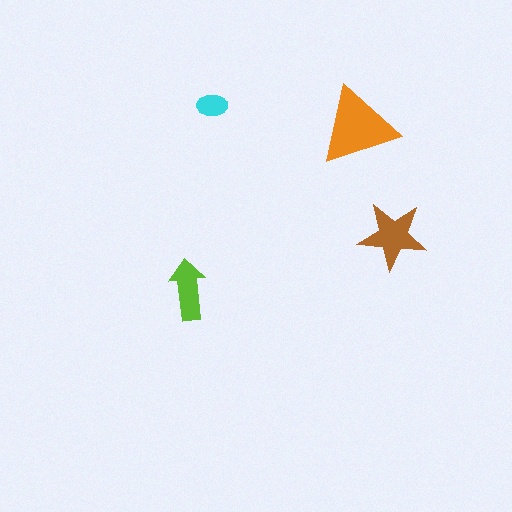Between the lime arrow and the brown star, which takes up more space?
The brown star.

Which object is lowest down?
The lime arrow is bottommost.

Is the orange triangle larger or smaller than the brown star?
Larger.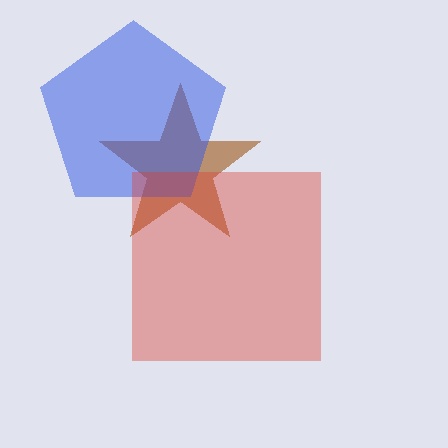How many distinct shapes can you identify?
There are 3 distinct shapes: a brown star, a blue pentagon, a red square.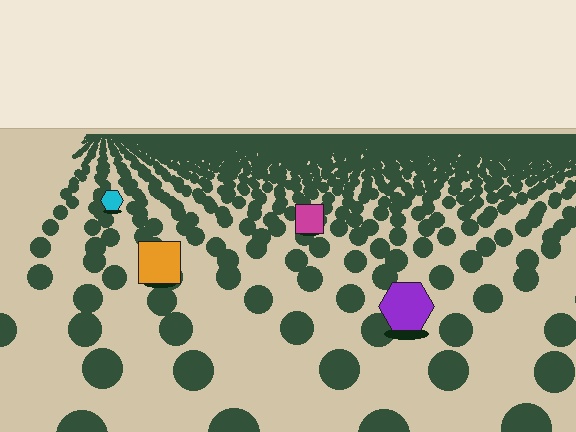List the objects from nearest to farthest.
From nearest to farthest: the purple hexagon, the orange square, the magenta square, the cyan hexagon.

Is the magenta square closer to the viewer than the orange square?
No. The orange square is closer — you can tell from the texture gradient: the ground texture is coarser near it.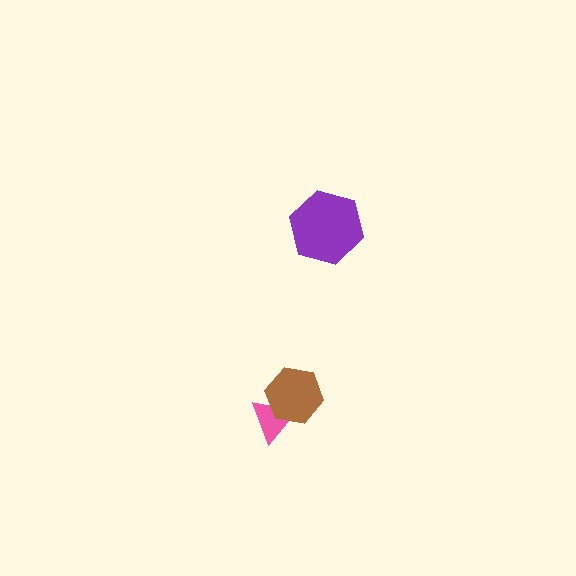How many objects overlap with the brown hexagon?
1 object overlaps with the brown hexagon.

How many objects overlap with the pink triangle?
1 object overlaps with the pink triangle.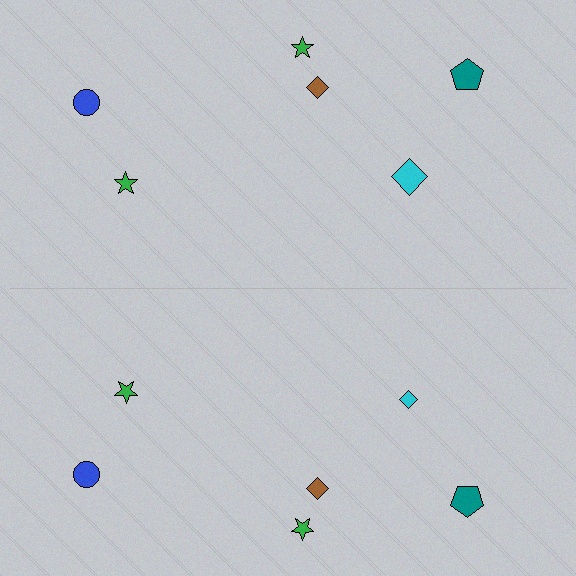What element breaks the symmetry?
The cyan diamond on the bottom side has a different size than its mirror counterpart.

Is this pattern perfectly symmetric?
No, the pattern is not perfectly symmetric. The cyan diamond on the bottom side has a different size than its mirror counterpart.